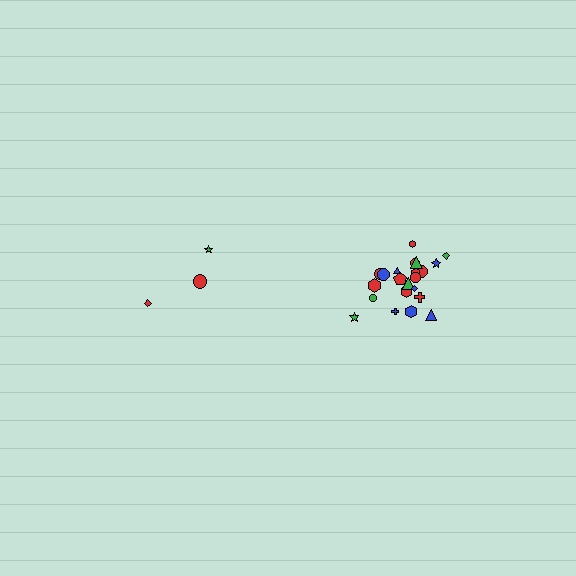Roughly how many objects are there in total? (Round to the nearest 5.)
Roughly 25 objects in total.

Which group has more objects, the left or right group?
The right group.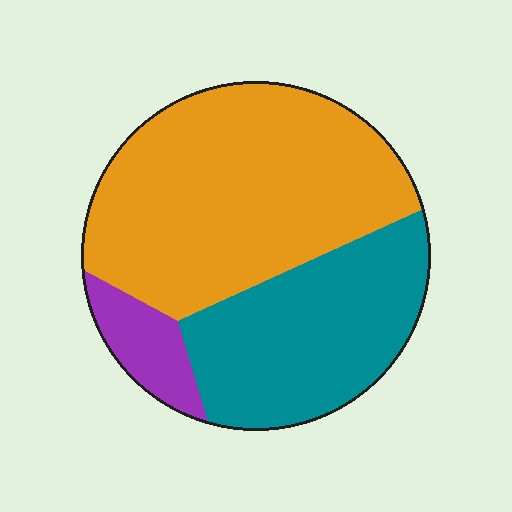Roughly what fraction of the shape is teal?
Teal covers 35% of the shape.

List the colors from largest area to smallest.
From largest to smallest: orange, teal, purple.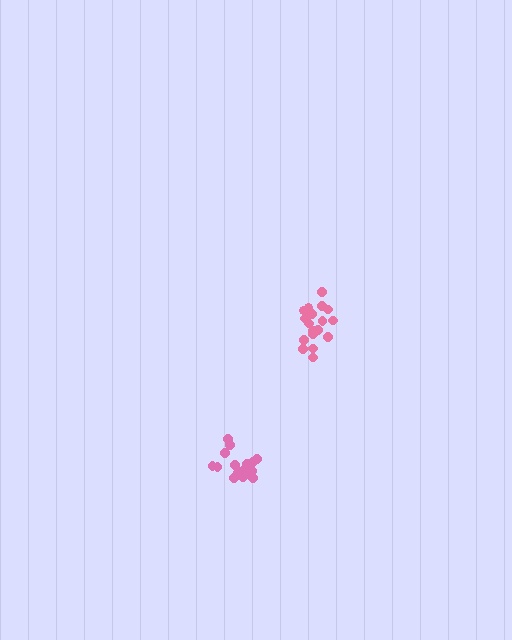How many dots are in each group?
Group 1: 17 dots, Group 2: 18 dots (35 total).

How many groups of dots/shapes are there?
There are 2 groups.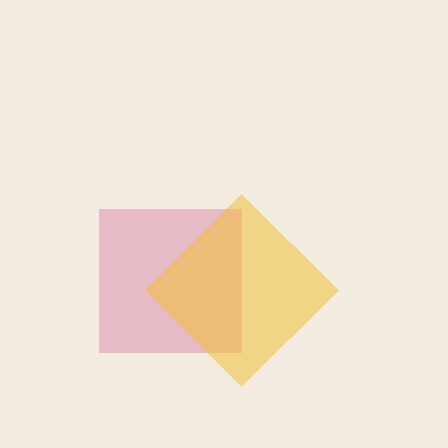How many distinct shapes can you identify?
There are 2 distinct shapes: a pink square, a yellow diamond.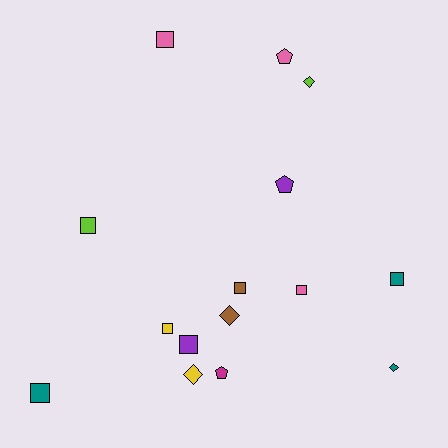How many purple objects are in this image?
There are 2 purple objects.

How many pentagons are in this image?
There are 3 pentagons.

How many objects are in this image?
There are 15 objects.